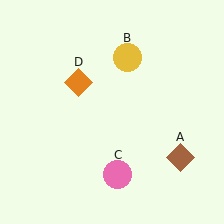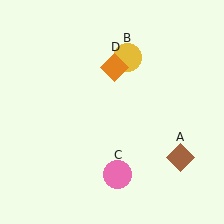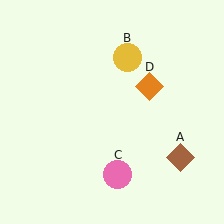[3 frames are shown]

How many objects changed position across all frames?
1 object changed position: orange diamond (object D).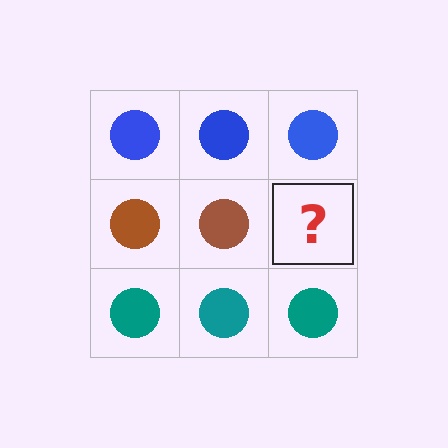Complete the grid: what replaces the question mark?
The question mark should be replaced with a brown circle.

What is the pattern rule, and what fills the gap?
The rule is that each row has a consistent color. The gap should be filled with a brown circle.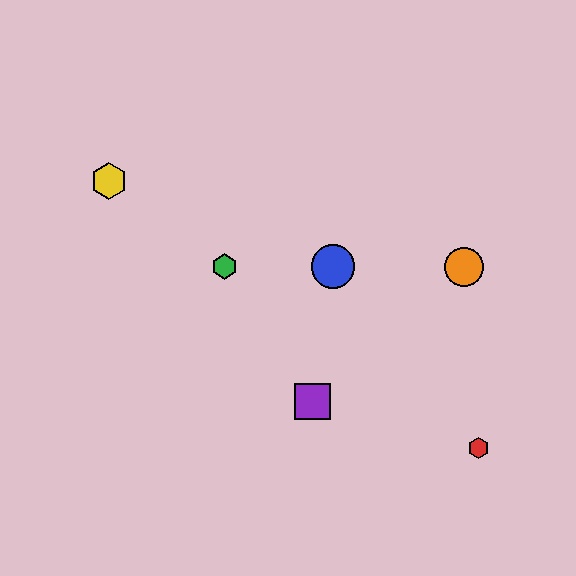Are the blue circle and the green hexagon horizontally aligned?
Yes, both are at y≈267.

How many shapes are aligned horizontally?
3 shapes (the blue circle, the green hexagon, the orange circle) are aligned horizontally.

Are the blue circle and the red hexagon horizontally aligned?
No, the blue circle is at y≈267 and the red hexagon is at y≈448.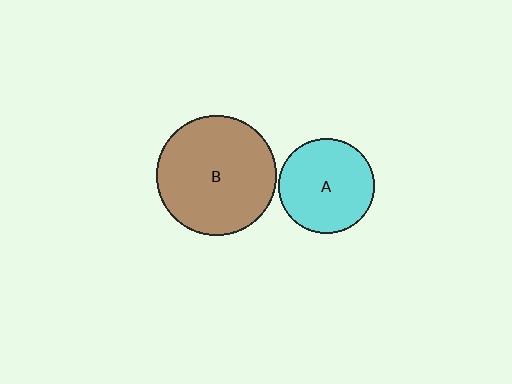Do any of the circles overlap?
No, none of the circles overlap.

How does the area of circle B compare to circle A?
Approximately 1.6 times.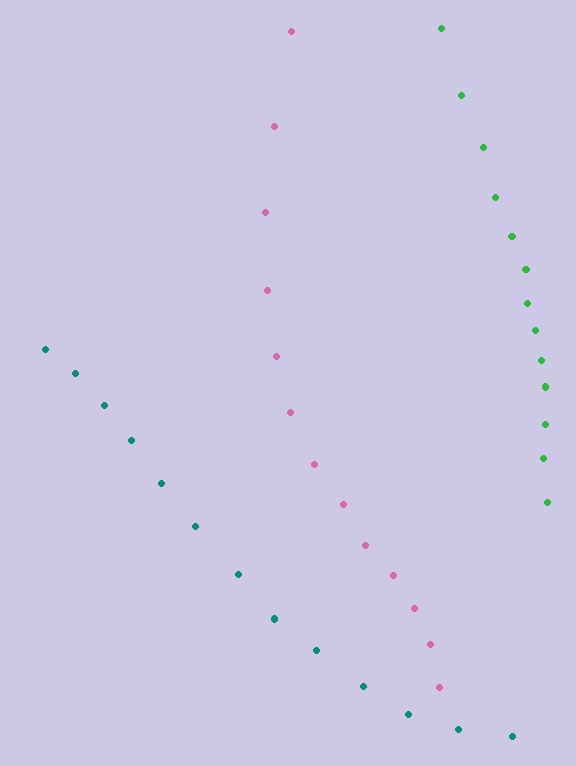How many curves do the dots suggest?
There are 3 distinct paths.